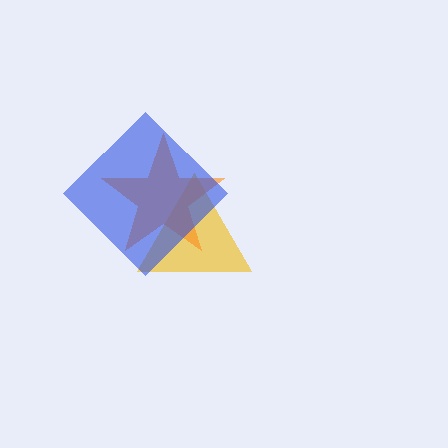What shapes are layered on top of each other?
The layered shapes are: a yellow triangle, an orange star, a blue diamond.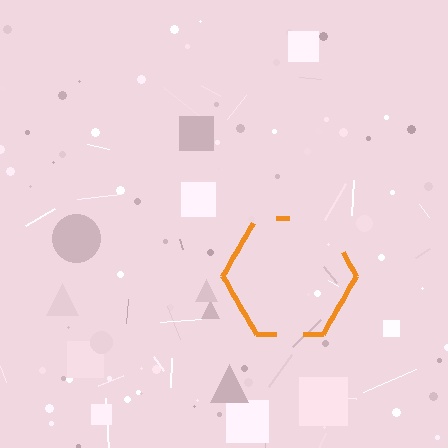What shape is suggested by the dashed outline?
The dashed outline suggests a hexagon.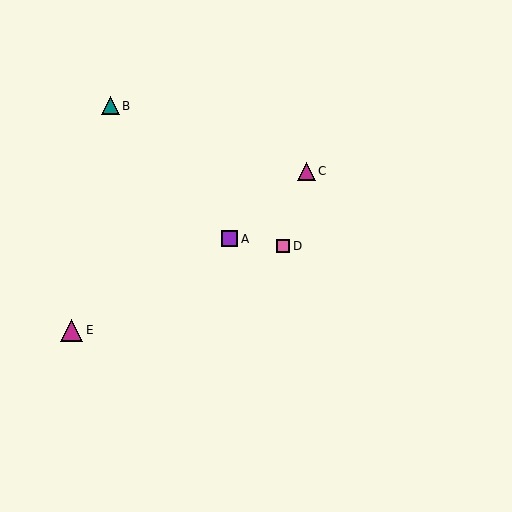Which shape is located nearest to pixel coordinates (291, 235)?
The pink square (labeled D) at (283, 246) is nearest to that location.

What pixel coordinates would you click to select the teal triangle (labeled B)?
Click at (110, 106) to select the teal triangle B.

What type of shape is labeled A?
Shape A is a purple square.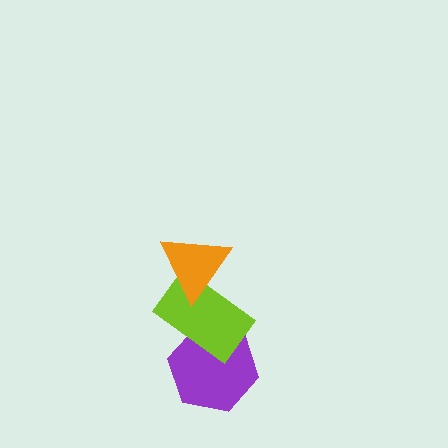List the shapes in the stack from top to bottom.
From top to bottom: the orange triangle, the lime rectangle, the purple hexagon.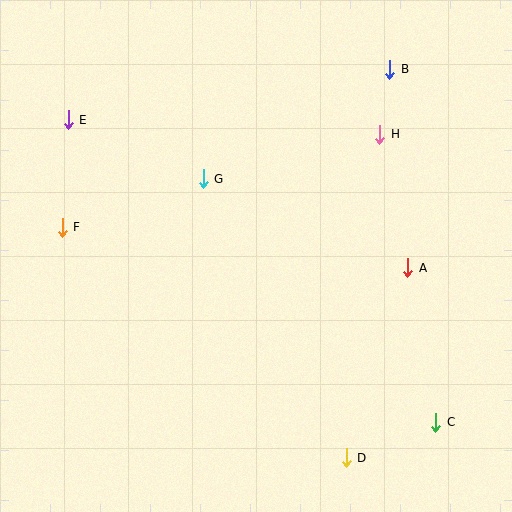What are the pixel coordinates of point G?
Point G is at (203, 179).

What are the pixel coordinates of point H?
Point H is at (380, 135).